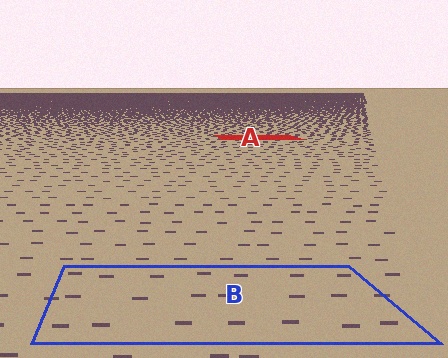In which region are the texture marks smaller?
The texture marks are smaller in region A, because it is farther away.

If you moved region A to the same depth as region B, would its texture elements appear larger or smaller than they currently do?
They would appear larger. At a closer depth, the same texture elements are projected at a bigger on-screen size.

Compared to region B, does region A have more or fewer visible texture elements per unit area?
Region A has more texture elements per unit area — they are packed more densely because it is farther away.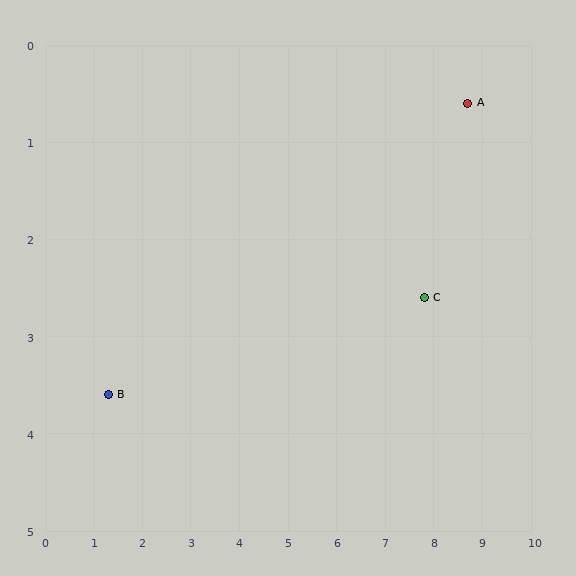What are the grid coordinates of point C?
Point C is at approximately (7.8, 2.6).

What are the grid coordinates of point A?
Point A is at approximately (8.7, 0.6).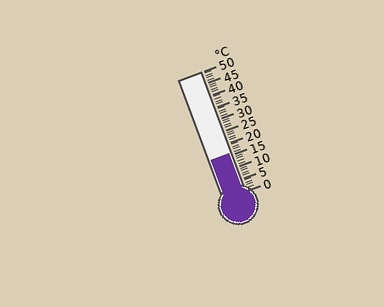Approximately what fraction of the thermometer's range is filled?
The thermometer is filled to approximately 30% of its range.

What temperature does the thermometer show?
The thermometer shows approximately 16°C.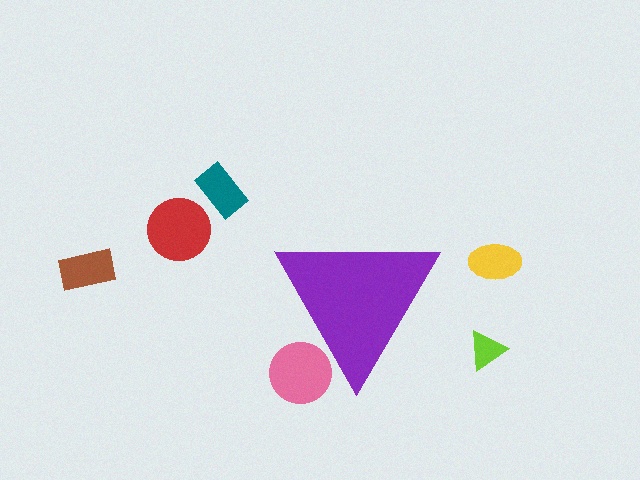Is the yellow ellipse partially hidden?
No, the yellow ellipse is fully visible.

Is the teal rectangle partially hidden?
No, the teal rectangle is fully visible.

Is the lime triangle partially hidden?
No, the lime triangle is fully visible.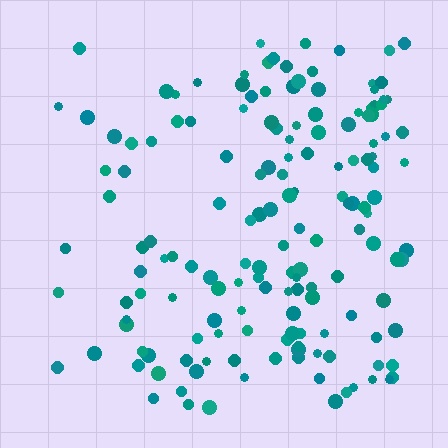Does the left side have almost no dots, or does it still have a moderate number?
Still a moderate number, just noticeably fewer than the right.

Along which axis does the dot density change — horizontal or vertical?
Horizontal.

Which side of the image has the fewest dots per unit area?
The left.